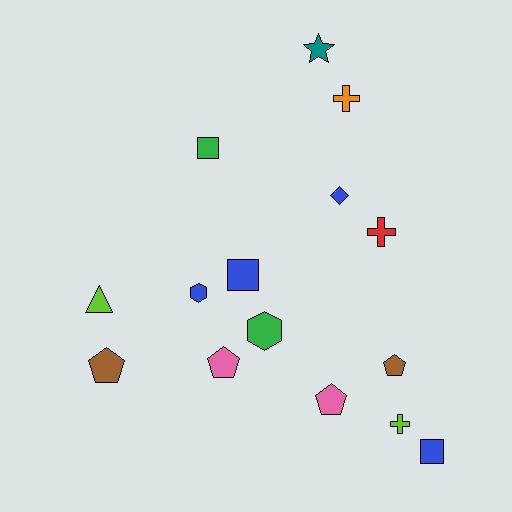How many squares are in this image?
There are 3 squares.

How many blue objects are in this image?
There are 4 blue objects.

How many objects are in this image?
There are 15 objects.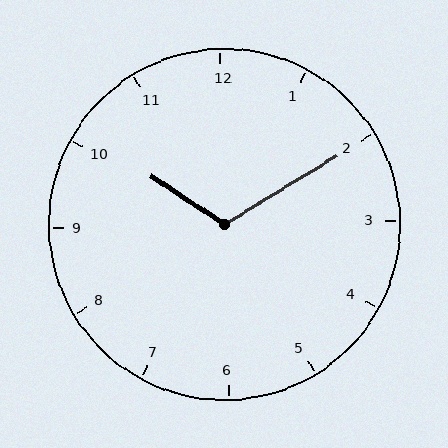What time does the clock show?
10:10.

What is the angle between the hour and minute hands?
Approximately 115 degrees.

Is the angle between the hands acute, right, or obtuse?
It is obtuse.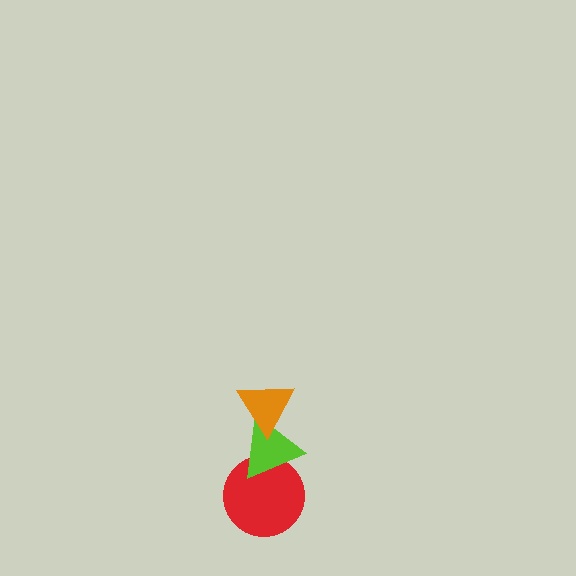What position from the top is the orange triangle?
The orange triangle is 1st from the top.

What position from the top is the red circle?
The red circle is 3rd from the top.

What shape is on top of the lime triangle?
The orange triangle is on top of the lime triangle.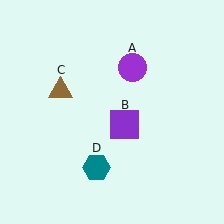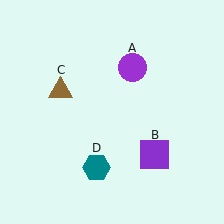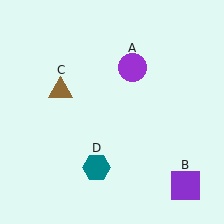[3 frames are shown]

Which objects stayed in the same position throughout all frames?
Purple circle (object A) and brown triangle (object C) and teal hexagon (object D) remained stationary.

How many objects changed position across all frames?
1 object changed position: purple square (object B).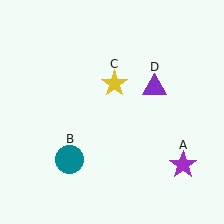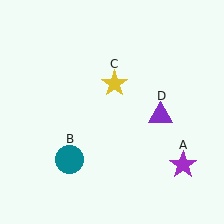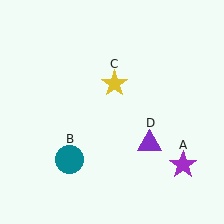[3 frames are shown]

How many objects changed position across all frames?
1 object changed position: purple triangle (object D).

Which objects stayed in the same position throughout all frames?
Purple star (object A) and teal circle (object B) and yellow star (object C) remained stationary.